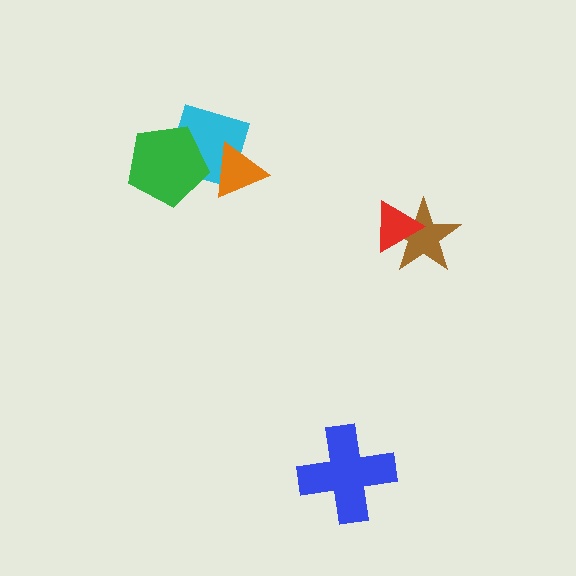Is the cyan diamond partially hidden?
Yes, it is partially covered by another shape.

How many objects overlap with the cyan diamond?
2 objects overlap with the cyan diamond.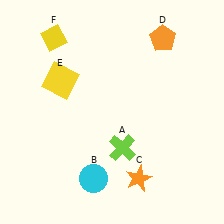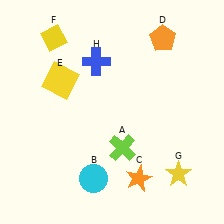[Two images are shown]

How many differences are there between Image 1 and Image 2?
There are 2 differences between the two images.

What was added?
A yellow star (G), a blue cross (H) were added in Image 2.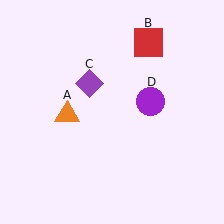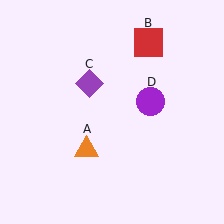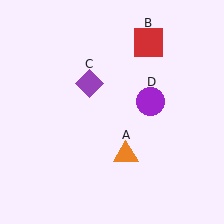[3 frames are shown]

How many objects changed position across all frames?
1 object changed position: orange triangle (object A).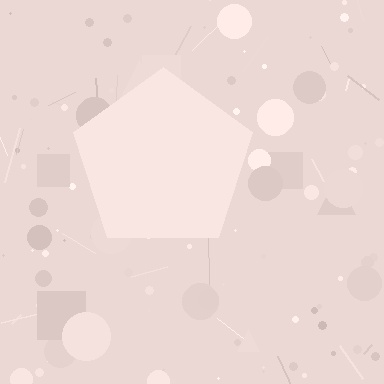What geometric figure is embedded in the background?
A pentagon is embedded in the background.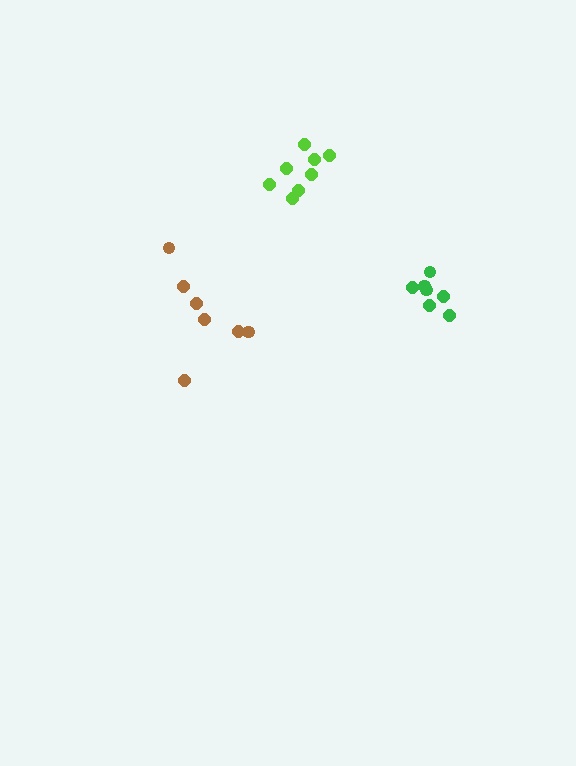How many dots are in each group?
Group 1: 7 dots, Group 2: 8 dots, Group 3: 7 dots (22 total).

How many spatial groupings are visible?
There are 3 spatial groupings.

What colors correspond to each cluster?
The clusters are colored: green, lime, brown.